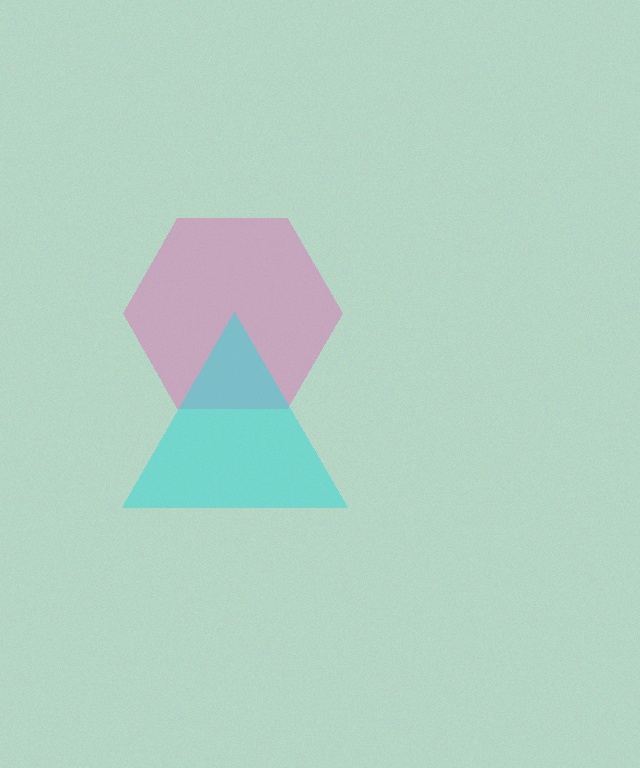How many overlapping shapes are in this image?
There are 2 overlapping shapes in the image.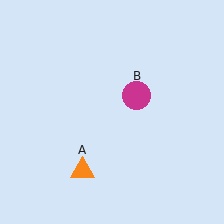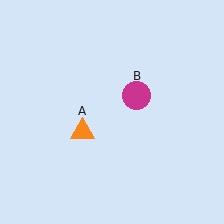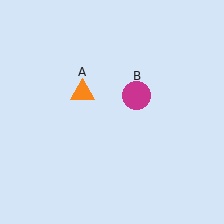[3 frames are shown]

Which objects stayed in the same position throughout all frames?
Magenta circle (object B) remained stationary.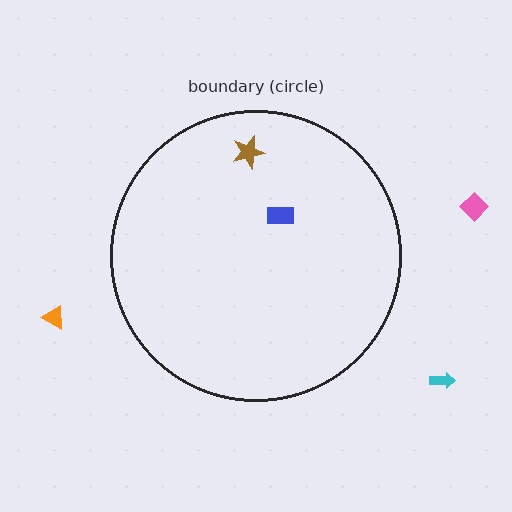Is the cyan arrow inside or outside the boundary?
Outside.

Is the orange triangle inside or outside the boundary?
Outside.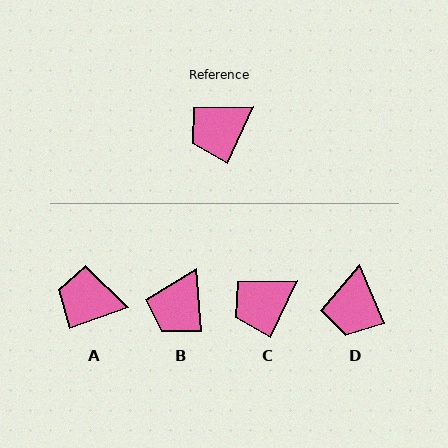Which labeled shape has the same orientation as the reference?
C.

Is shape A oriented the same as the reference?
No, it is off by about 45 degrees.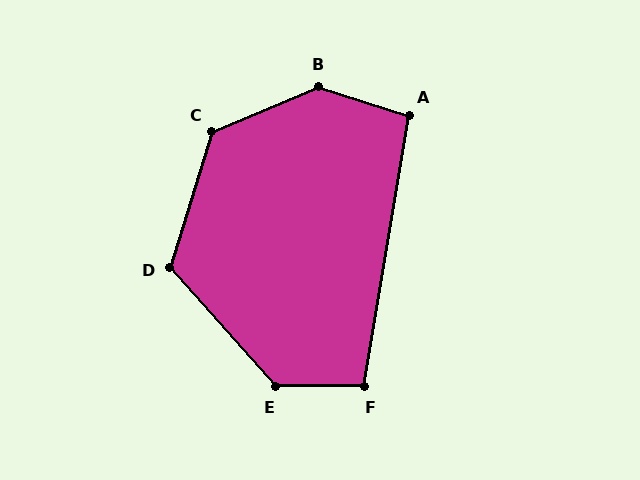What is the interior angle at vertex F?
Approximately 100 degrees (obtuse).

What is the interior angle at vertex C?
Approximately 130 degrees (obtuse).